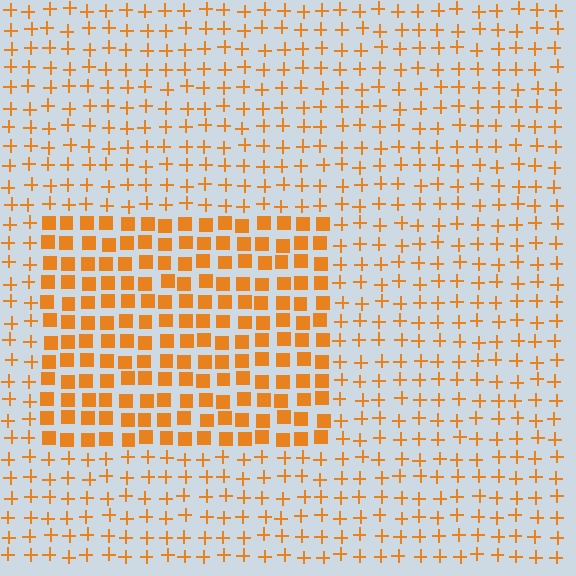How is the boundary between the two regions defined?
The boundary is defined by a change in element shape: squares inside vs. plus signs outside. All elements share the same color and spacing.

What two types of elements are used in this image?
The image uses squares inside the rectangle region and plus signs outside it.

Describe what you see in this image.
The image is filled with small orange elements arranged in a uniform grid. A rectangle-shaped region contains squares, while the surrounding area contains plus signs. The boundary is defined purely by the change in element shape.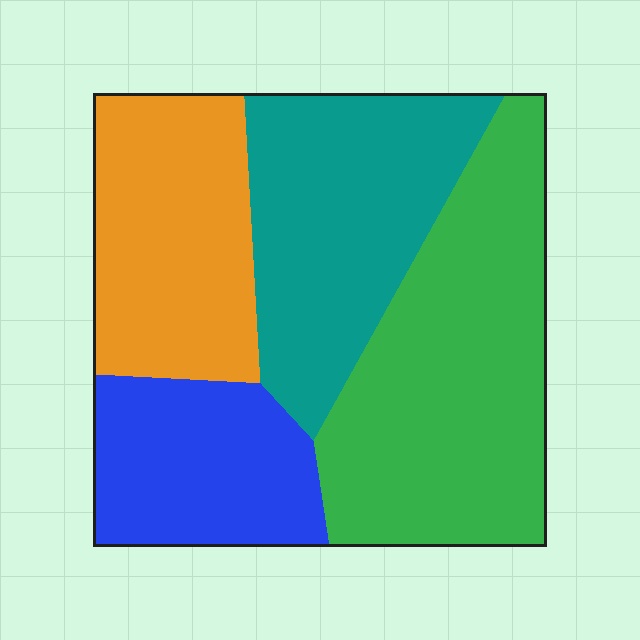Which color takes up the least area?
Blue, at roughly 20%.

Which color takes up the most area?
Green, at roughly 35%.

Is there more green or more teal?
Green.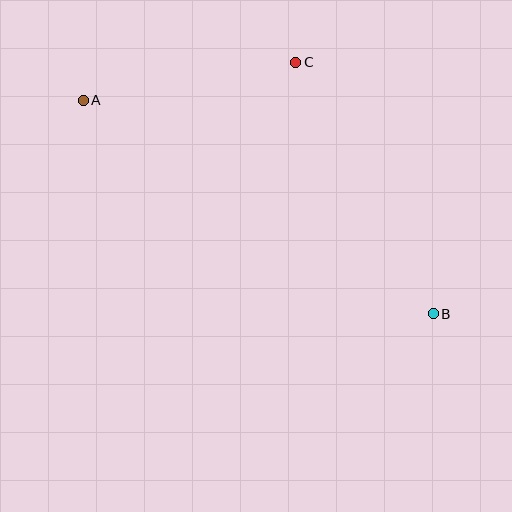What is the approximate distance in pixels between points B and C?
The distance between B and C is approximately 286 pixels.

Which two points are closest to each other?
Points A and C are closest to each other.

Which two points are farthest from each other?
Points A and B are farthest from each other.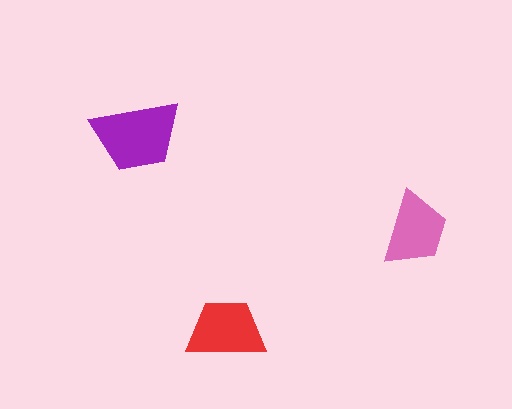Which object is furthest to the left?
The purple trapezoid is leftmost.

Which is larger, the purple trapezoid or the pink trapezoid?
The purple one.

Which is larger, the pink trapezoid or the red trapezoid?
The red one.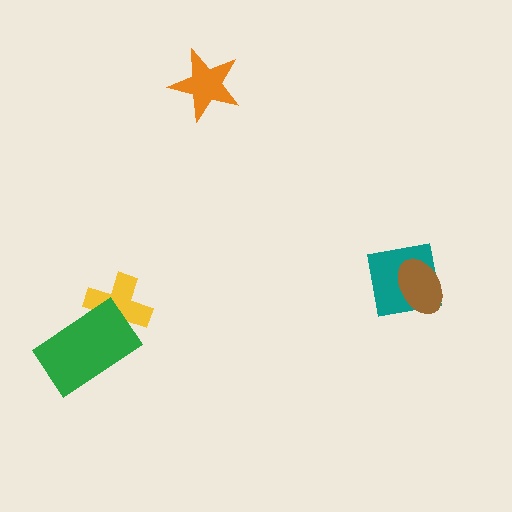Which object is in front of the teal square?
The brown ellipse is in front of the teal square.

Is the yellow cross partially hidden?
Yes, it is partially covered by another shape.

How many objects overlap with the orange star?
0 objects overlap with the orange star.